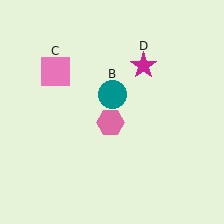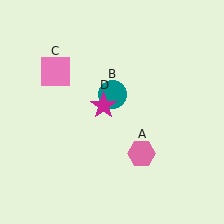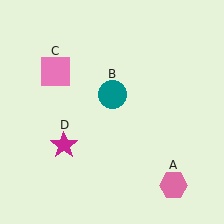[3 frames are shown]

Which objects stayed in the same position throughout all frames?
Teal circle (object B) and pink square (object C) remained stationary.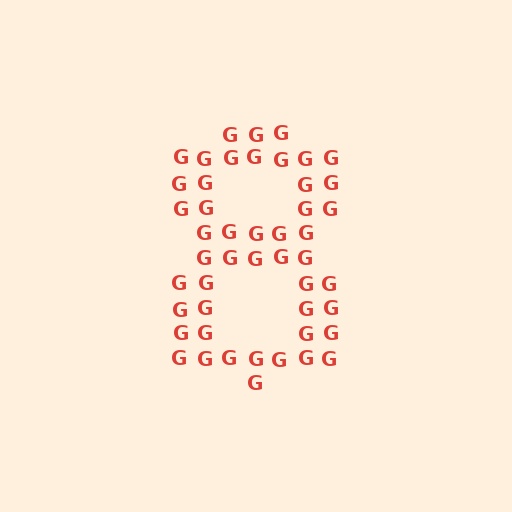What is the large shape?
The large shape is the digit 8.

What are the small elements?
The small elements are letter G's.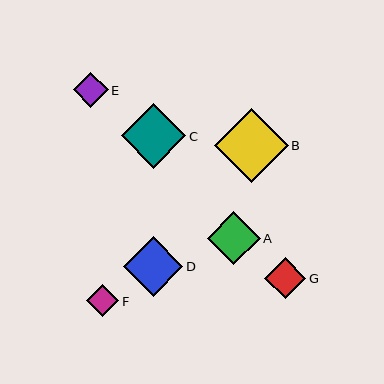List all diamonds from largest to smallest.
From largest to smallest: B, C, D, A, G, E, F.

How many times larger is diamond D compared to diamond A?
Diamond D is approximately 1.1 times the size of diamond A.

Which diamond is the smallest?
Diamond F is the smallest with a size of approximately 32 pixels.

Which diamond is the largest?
Diamond B is the largest with a size of approximately 74 pixels.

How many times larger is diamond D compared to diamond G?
Diamond D is approximately 1.4 times the size of diamond G.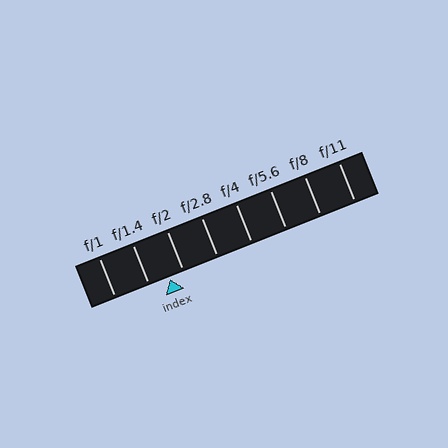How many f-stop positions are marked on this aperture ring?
There are 8 f-stop positions marked.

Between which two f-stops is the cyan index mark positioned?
The index mark is between f/1.4 and f/2.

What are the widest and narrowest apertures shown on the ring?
The widest aperture shown is f/1 and the narrowest is f/11.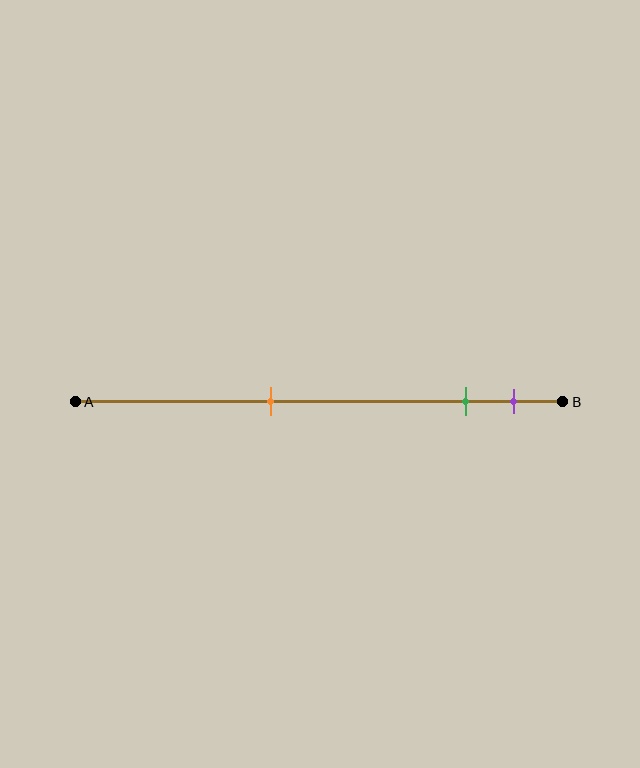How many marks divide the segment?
There are 3 marks dividing the segment.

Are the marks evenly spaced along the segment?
No, the marks are not evenly spaced.